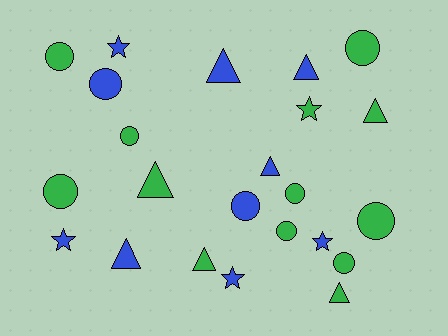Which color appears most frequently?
Green, with 13 objects.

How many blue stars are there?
There are 4 blue stars.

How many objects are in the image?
There are 23 objects.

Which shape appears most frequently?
Circle, with 10 objects.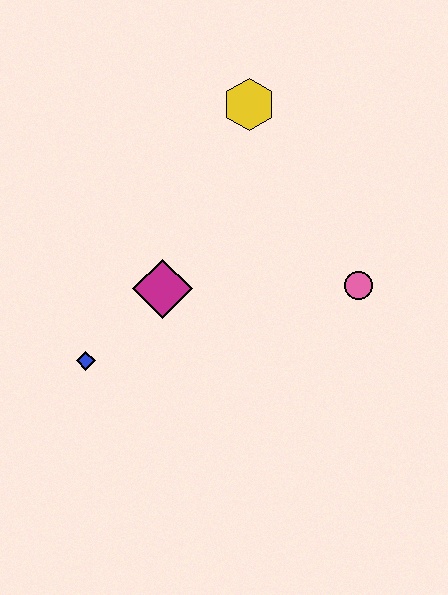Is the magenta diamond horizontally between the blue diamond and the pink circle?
Yes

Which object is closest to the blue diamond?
The magenta diamond is closest to the blue diamond.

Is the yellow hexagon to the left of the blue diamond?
No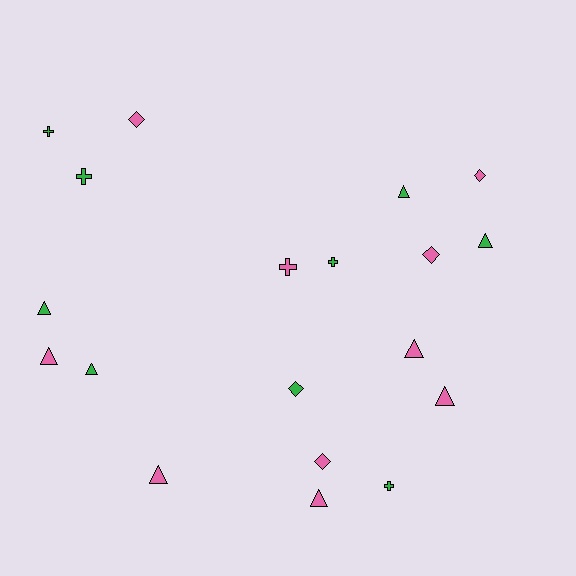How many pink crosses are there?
There is 1 pink cross.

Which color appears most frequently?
Pink, with 10 objects.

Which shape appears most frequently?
Triangle, with 9 objects.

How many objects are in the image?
There are 19 objects.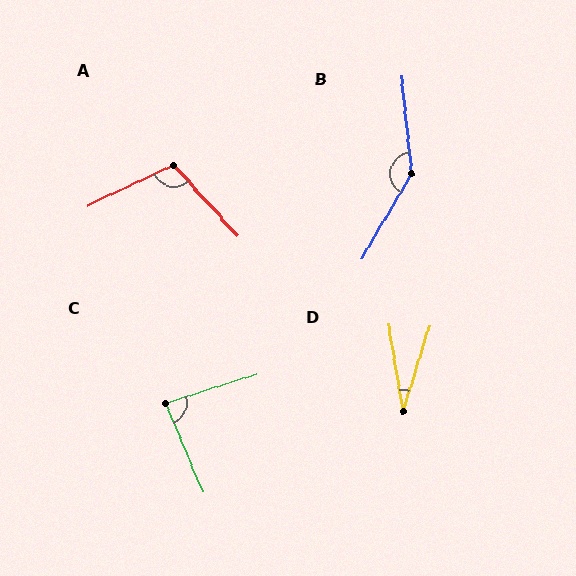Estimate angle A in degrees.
Approximately 107 degrees.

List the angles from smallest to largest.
D (27°), C (85°), A (107°), B (144°).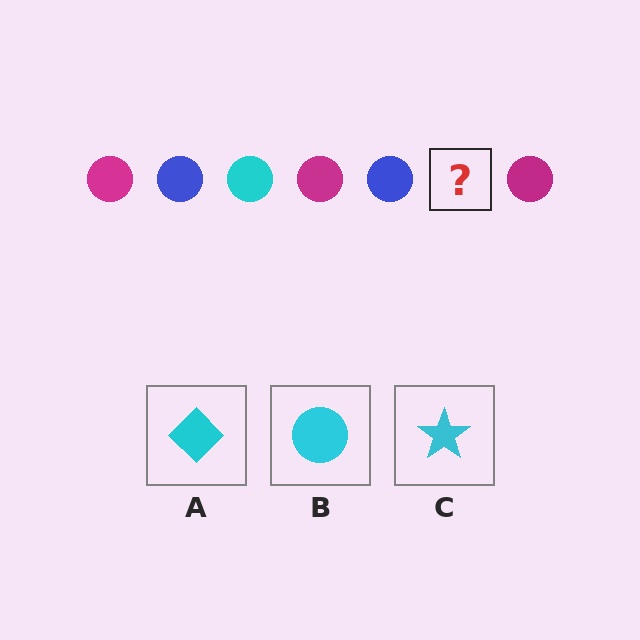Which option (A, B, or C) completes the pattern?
B.